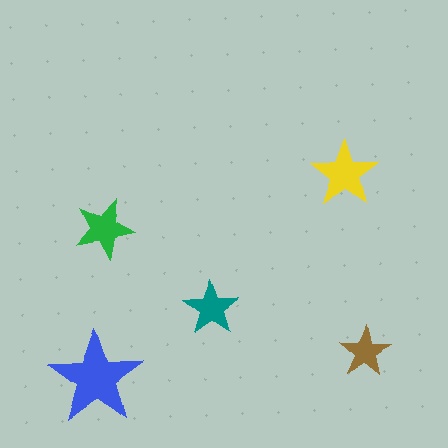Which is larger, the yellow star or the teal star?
The yellow one.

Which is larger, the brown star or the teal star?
The teal one.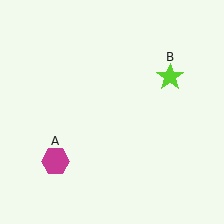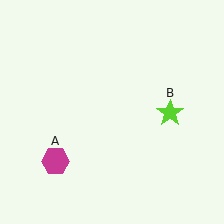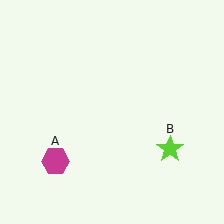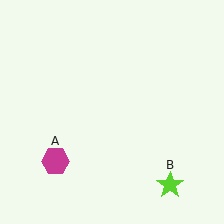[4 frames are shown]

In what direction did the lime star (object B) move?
The lime star (object B) moved down.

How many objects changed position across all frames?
1 object changed position: lime star (object B).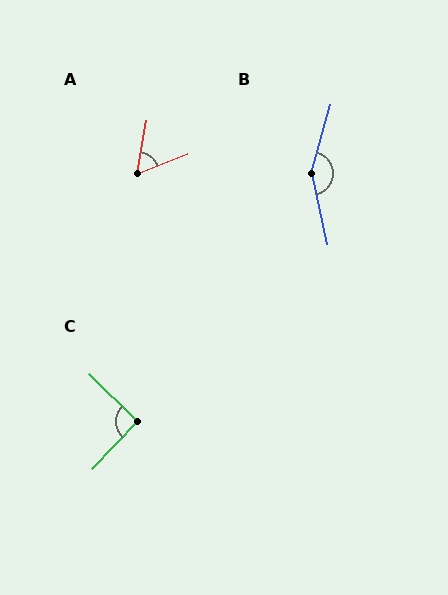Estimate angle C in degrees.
Approximately 91 degrees.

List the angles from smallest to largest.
A (58°), C (91°), B (152°).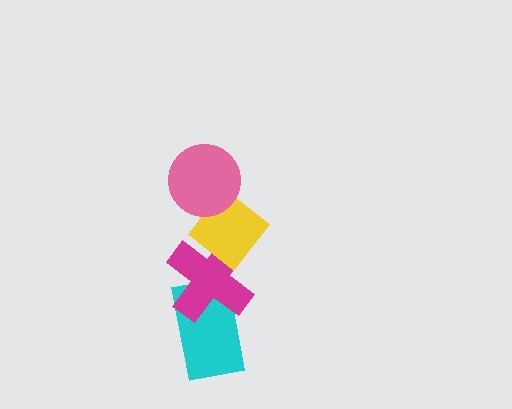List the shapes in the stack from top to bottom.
From top to bottom: the pink circle, the yellow diamond, the magenta cross, the cyan rectangle.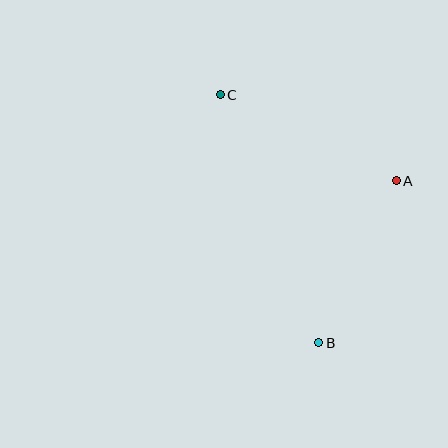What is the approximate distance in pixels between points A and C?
The distance between A and C is approximately 196 pixels.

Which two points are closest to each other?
Points A and B are closest to each other.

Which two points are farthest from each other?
Points B and C are farthest from each other.